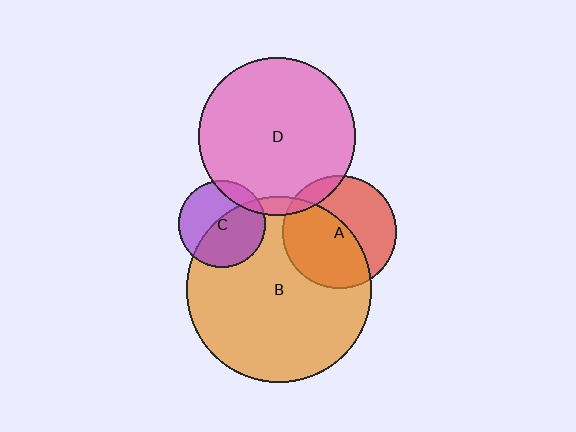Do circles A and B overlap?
Yes.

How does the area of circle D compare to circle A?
Approximately 1.9 times.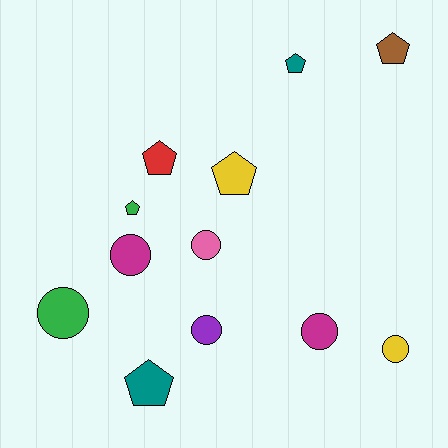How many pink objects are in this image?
There is 1 pink object.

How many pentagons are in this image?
There are 6 pentagons.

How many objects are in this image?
There are 12 objects.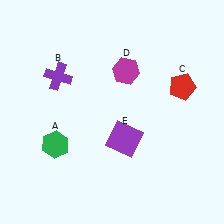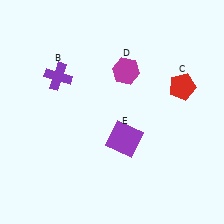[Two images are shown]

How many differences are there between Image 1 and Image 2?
There is 1 difference between the two images.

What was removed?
The green hexagon (A) was removed in Image 2.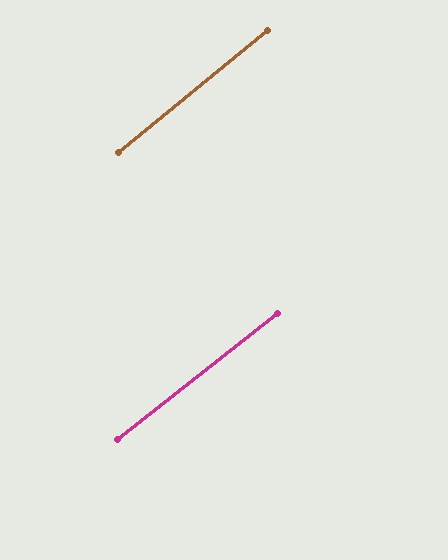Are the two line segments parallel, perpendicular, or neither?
Parallel — their directions differ by only 1.2°.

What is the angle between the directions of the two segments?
Approximately 1 degree.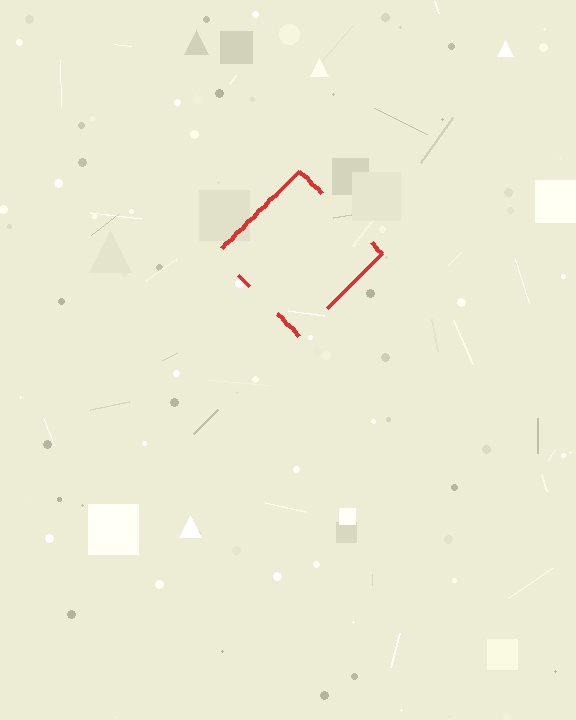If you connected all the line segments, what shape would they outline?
They would outline a diamond.